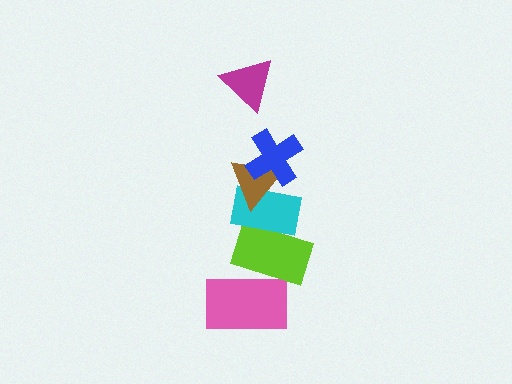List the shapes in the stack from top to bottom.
From top to bottom: the magenta triangle, the blue cross, the brown triangle, the cyan rectangle, the lime rectangle, the pink rectangle.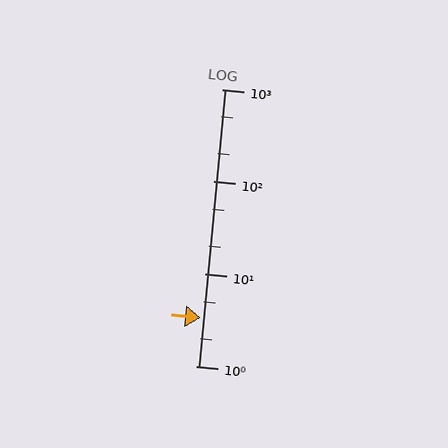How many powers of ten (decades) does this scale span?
The scale spans 3 decades, from 1 to 1000.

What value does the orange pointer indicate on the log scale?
The pointer indicates approximately 3.3.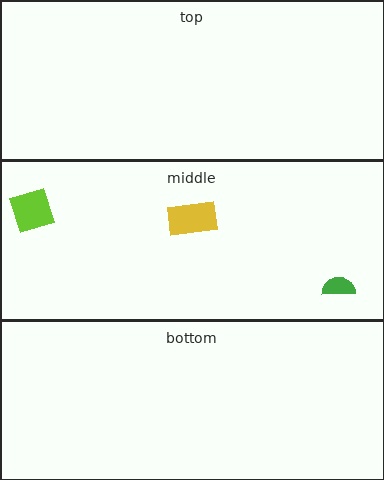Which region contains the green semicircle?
The middle region.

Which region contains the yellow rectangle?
The middle region.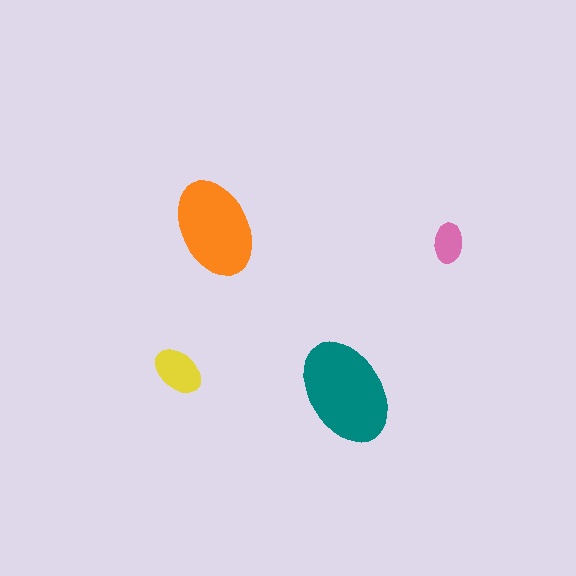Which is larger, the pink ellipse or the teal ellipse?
The teal one.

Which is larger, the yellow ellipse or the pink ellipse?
The yellow one.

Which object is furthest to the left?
The yellow ellipse is leftmost.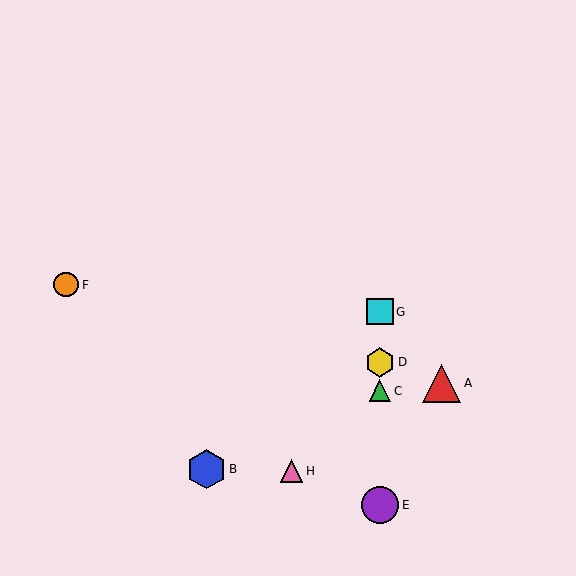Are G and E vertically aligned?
Yes, both are at x≈380.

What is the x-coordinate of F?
Object F is at x≈66.